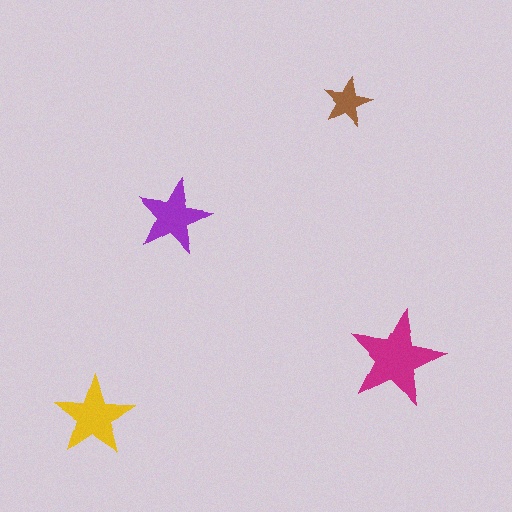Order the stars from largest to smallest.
the magenta one, the yellow one, the purple one, the brown one.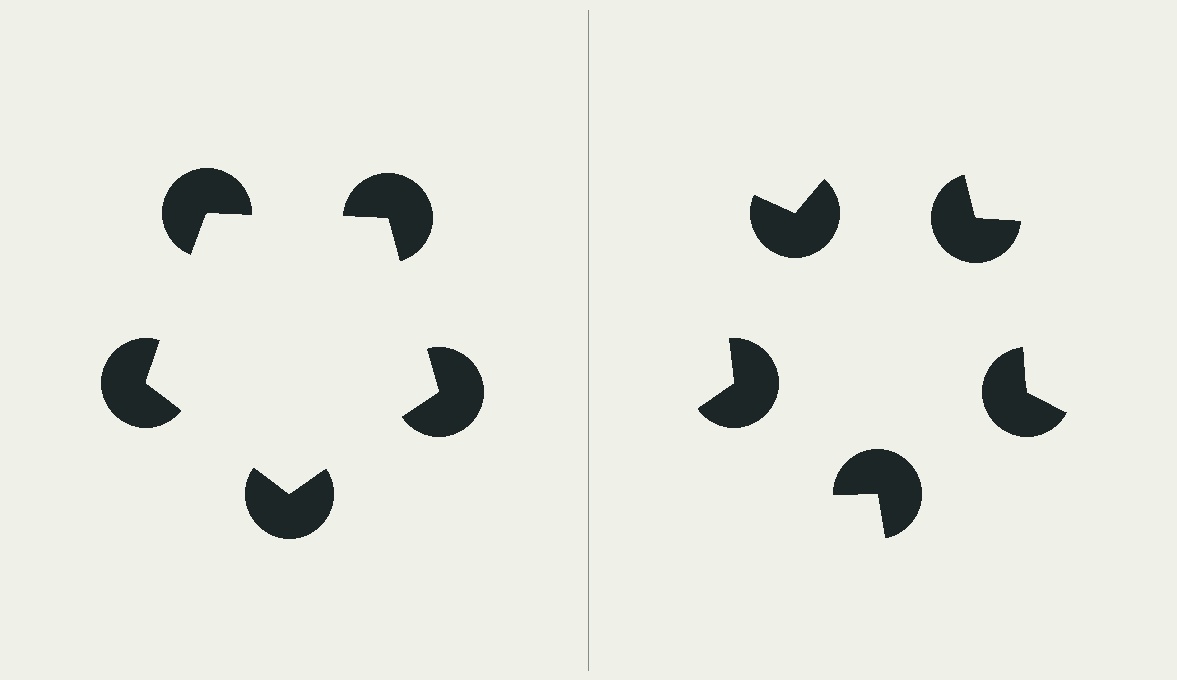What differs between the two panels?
The pac-man discs are positioned identically on both sides; only the wedge orientations differ. On the left they align to a pentagon; on the right they are misaligned.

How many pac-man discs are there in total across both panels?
10 — 5 on each side.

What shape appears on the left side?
An illusory pentagon.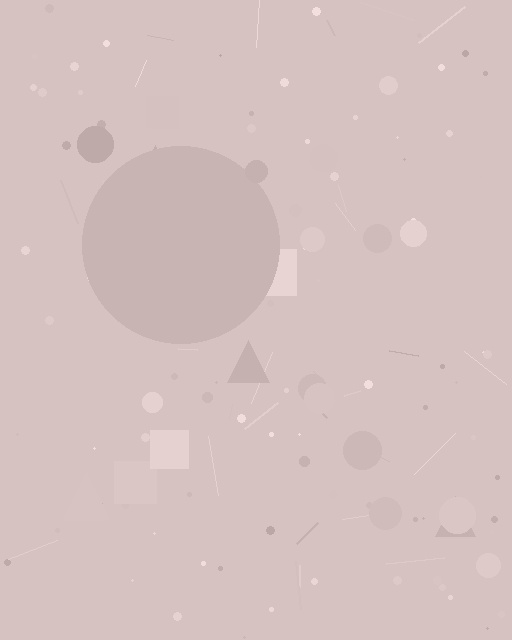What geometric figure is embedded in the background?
A circle is embedded in the background.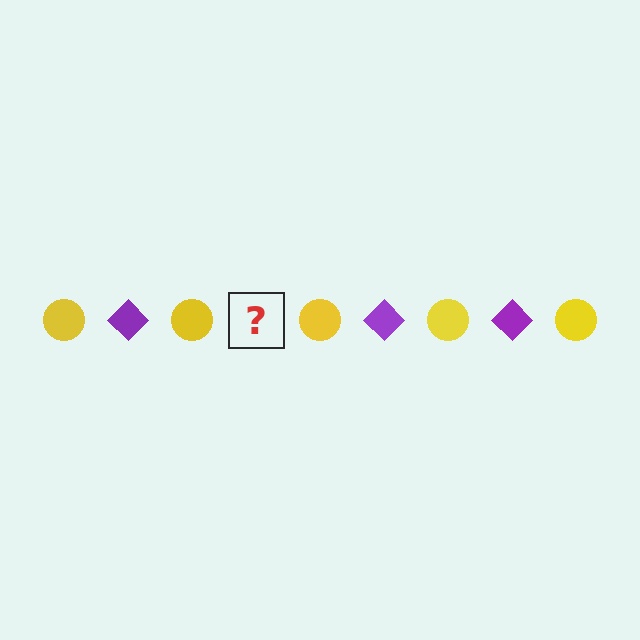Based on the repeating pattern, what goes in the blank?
The blank should be a purple diamond.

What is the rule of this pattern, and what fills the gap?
The rule is that the pattern alternates between yellow circle and purple diamond. The gap should be filled with a purple diamond.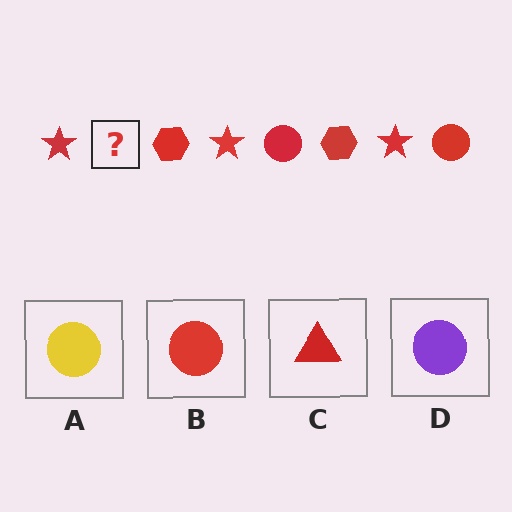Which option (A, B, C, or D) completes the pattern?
B.